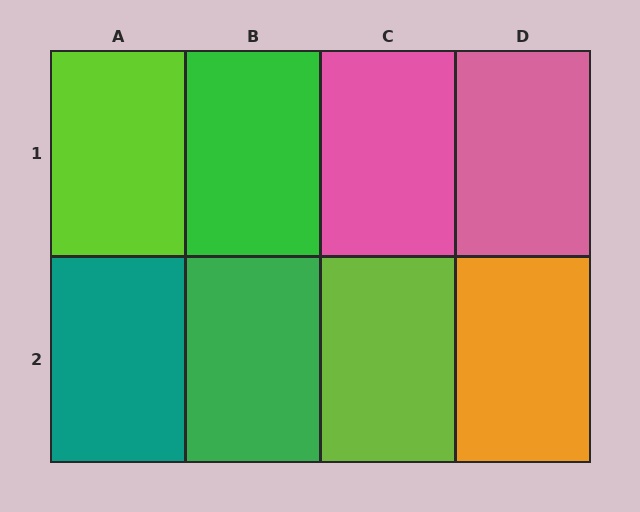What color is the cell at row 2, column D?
Orange.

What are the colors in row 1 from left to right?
Lime, green, pink, pink.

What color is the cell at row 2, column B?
Green.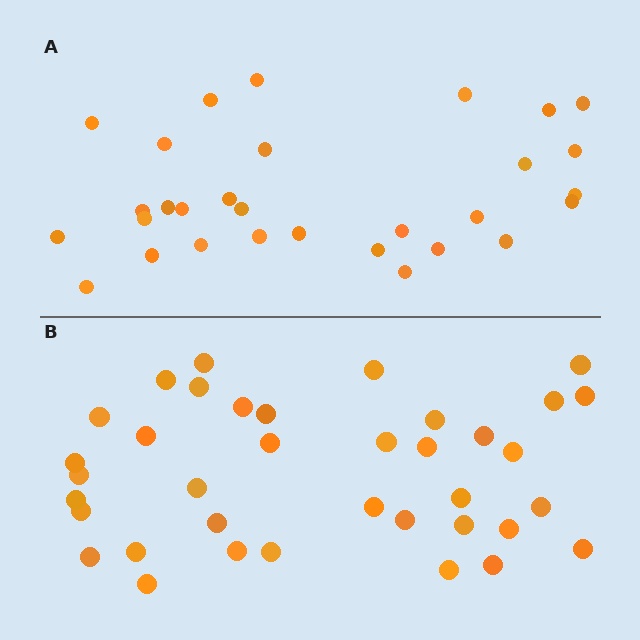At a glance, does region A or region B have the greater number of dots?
Region B (the bottom region) has more dots.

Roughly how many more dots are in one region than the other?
Region B has roughly 8 or so more dots than region A.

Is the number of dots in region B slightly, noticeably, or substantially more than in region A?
Region B has only slightly more — the two regions are fairly close. The ratio is roughly 1.2 to 1.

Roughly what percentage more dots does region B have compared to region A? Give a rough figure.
About 25% more.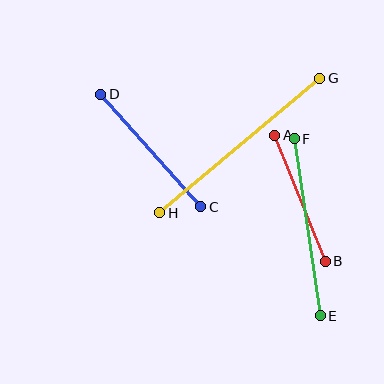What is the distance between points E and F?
The distance is approximately 179 pixels.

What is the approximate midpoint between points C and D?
The midpoint is at approximately (151, 150) pixels.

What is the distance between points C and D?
The distance is approximately 150 pixels.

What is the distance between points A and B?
The distance is approximately 136 pixels.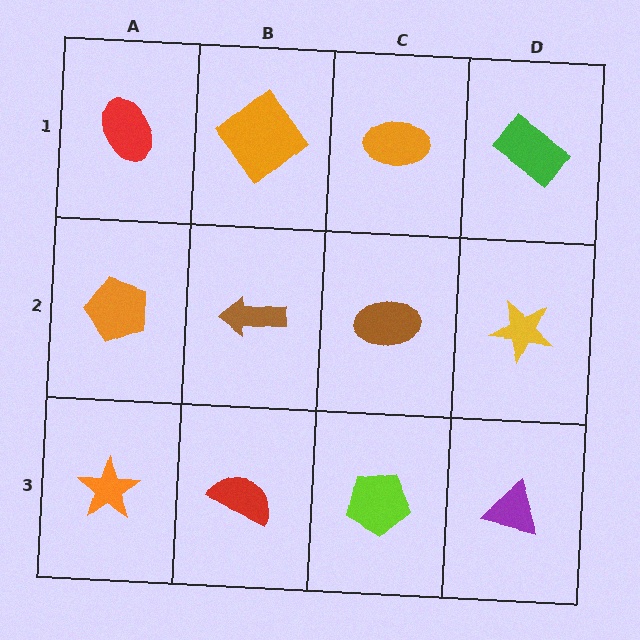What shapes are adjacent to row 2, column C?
An orange ellipse (row 1, column C), a lime pentagon (row 3, column C), a brown arrow (row 2, column B), a yellow star (row 2, column D).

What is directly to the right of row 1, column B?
An orange ellipse.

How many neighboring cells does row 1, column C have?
3.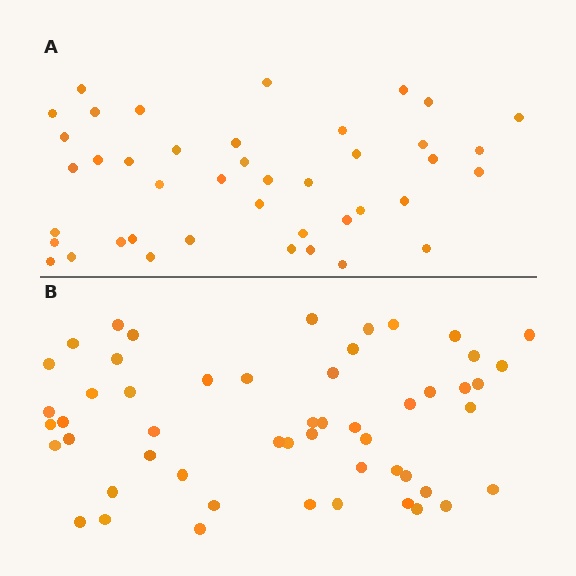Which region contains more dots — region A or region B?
Region B (the bottom region) has more dots.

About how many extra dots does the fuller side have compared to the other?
Region B has roughly 12 or so more dots than region A.